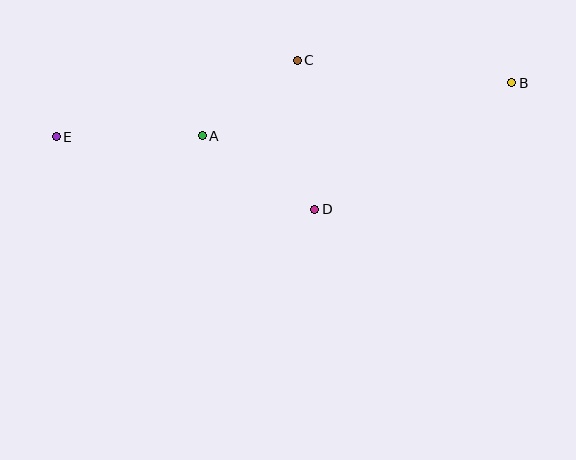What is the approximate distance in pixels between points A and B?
The distance between A and B is approximately 314 pixels.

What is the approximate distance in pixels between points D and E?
The distance between D and E is approximately 268 pixels.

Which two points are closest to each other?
Points A and C are closest to each other.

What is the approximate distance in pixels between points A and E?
The distance between A and E is approximately 146 pixels.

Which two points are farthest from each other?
Points B and E are farthest from each other.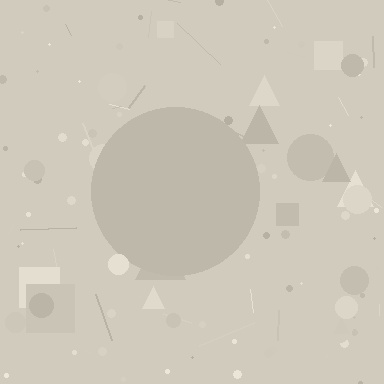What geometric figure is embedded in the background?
A circle is embedded in the background.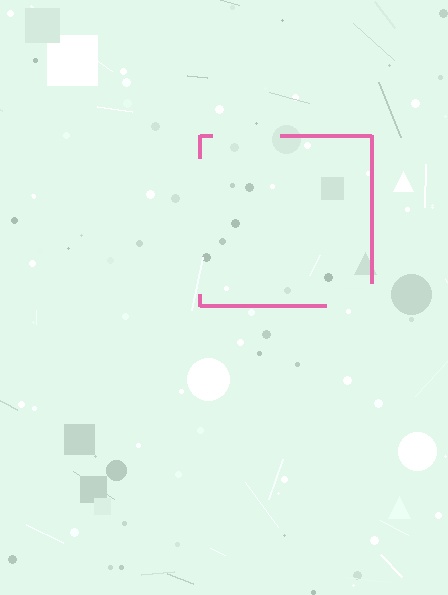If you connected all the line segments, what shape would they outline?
They would outline a square.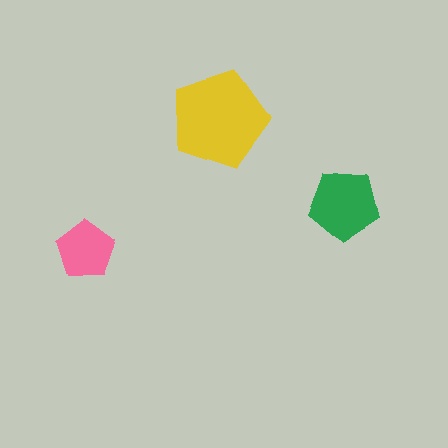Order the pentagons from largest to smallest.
the yellow one, the green one, the pink one.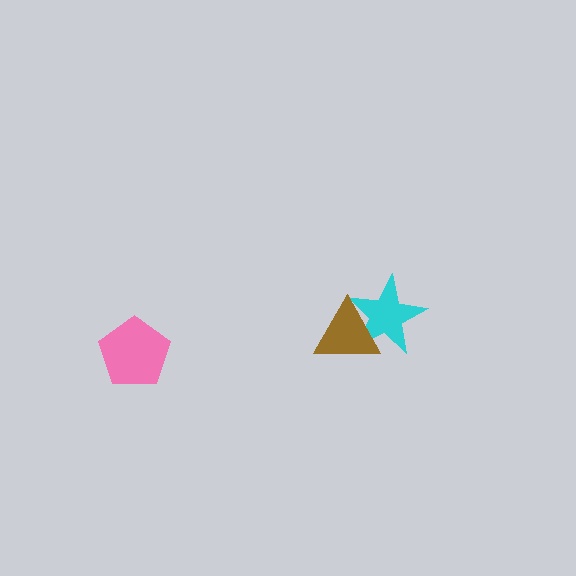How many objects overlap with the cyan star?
1 object overlaps with the cyan star.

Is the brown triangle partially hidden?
No, no other shape covers it.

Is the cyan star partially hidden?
Yes, it is partially covered by another shape.